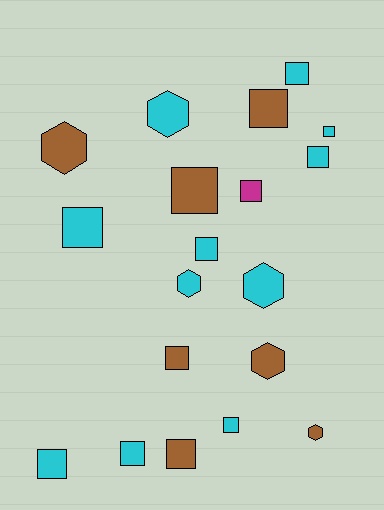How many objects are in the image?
There are 19 objects.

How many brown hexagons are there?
There are 3 brown hexagons.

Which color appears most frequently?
Cyan, with 11 objects.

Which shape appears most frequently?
Square, with 13 objects.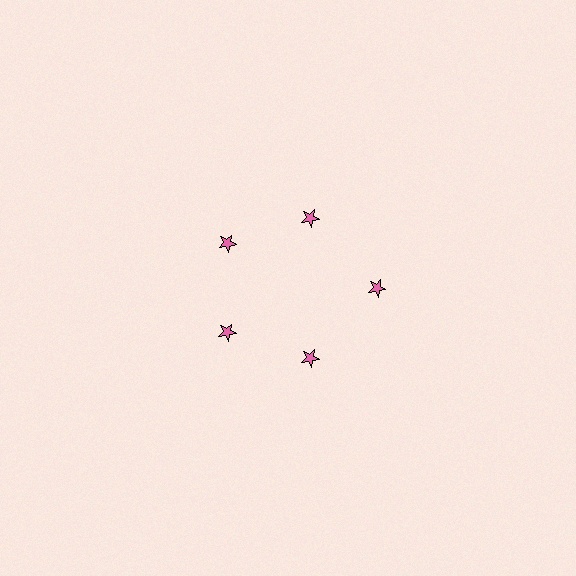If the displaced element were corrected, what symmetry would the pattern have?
It would have 5-fold rotational symmetry — the pattern would map onto itself every 72 degrees.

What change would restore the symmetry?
The symmetry would be restored by moving it inward, back onto the ring so that all 5 stars sit at equal angles and equal distance from the center.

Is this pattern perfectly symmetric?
No. The 5 pink stars are arranged in a ring, but one element near the 3 o'clock position is pushed outward from the center, breaking the 5-fold rotational symmetry.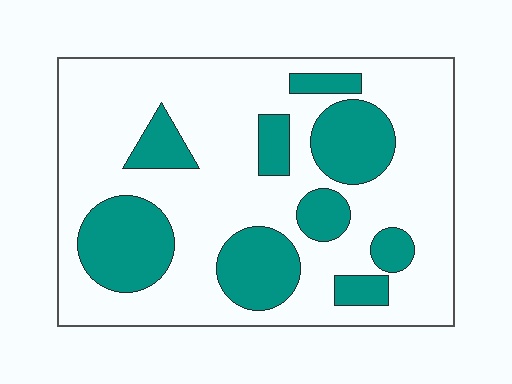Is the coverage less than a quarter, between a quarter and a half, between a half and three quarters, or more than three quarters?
Between a quarter and a half.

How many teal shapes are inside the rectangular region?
9.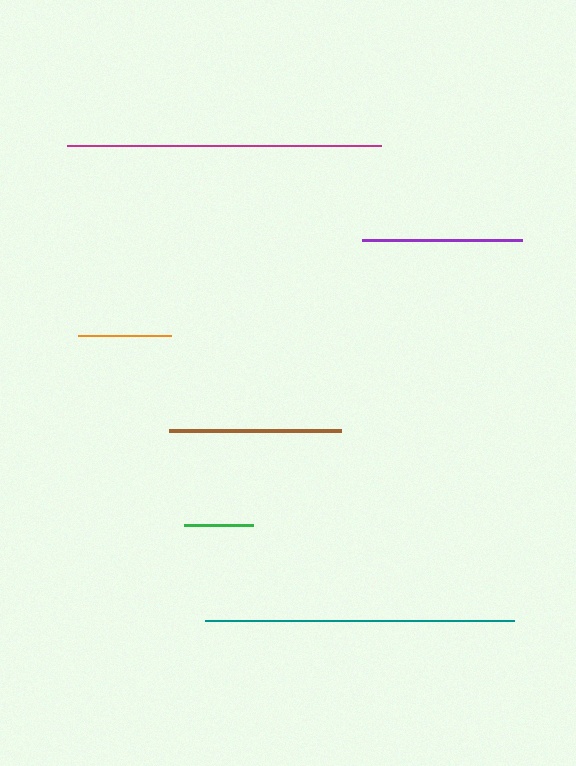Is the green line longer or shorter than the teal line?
The teal line is longer than the green line.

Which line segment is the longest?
The magenta line is the longest at approximately 314 pixels.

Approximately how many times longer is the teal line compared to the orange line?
The teal line is approximately 3.3 times the length of the orange line.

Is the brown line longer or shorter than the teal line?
The teal line is longer than the brown line.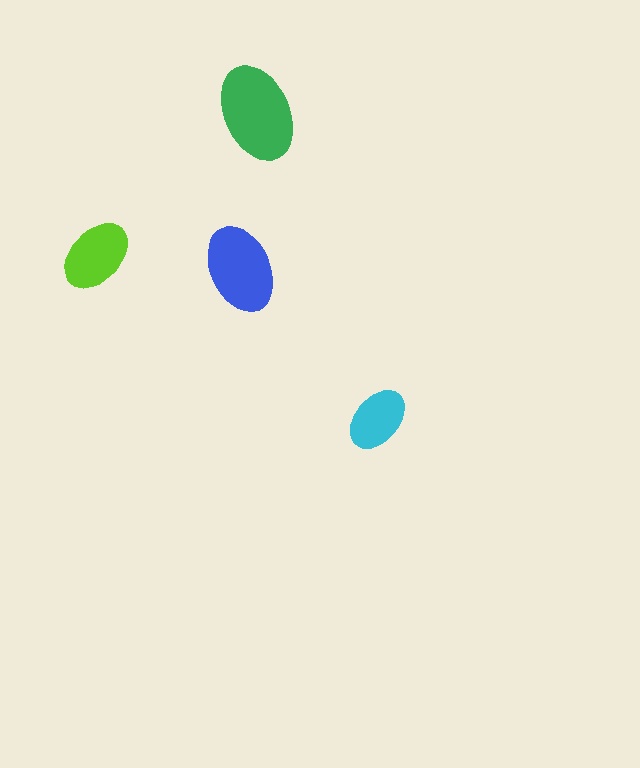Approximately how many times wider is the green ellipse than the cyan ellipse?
About 1.5 times wider.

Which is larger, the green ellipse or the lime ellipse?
The green one.